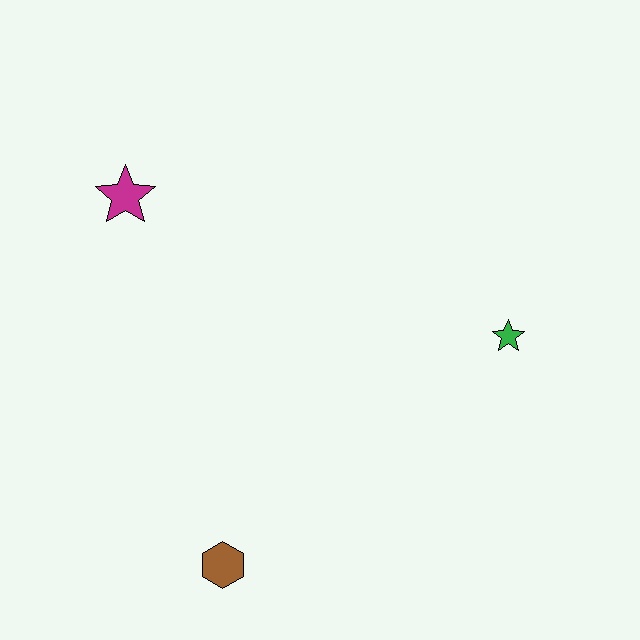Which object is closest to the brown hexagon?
The green star is closest to the brown hexagon.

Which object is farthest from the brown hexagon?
The magenta star is farthest from the brown hexagon.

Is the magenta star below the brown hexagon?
No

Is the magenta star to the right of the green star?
No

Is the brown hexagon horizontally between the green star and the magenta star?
Yes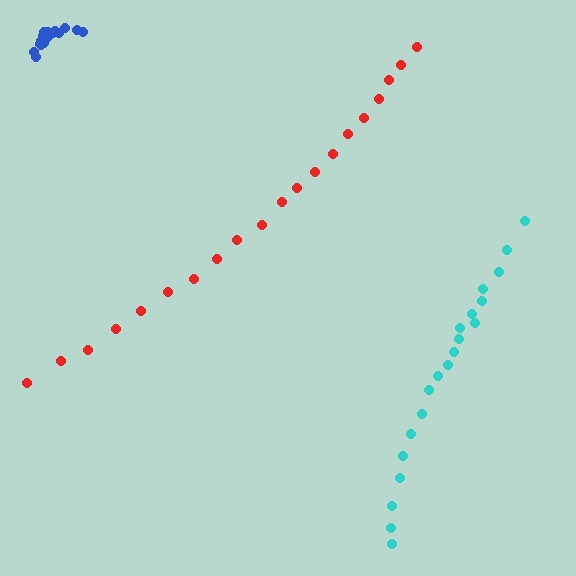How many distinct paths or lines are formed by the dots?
There are 3 distinct paths.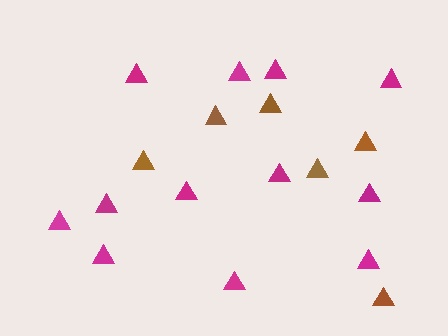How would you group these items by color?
There are 2 groups: one group of magenta triangles (12) and one group of brown triangles (6).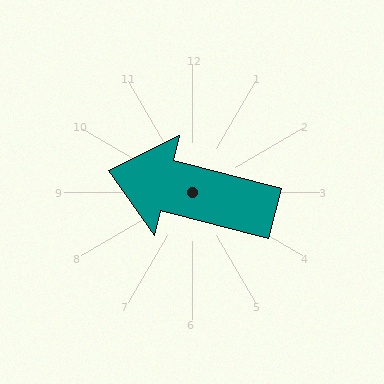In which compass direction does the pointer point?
West.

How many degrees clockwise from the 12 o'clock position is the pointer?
Approximately 284 degrees.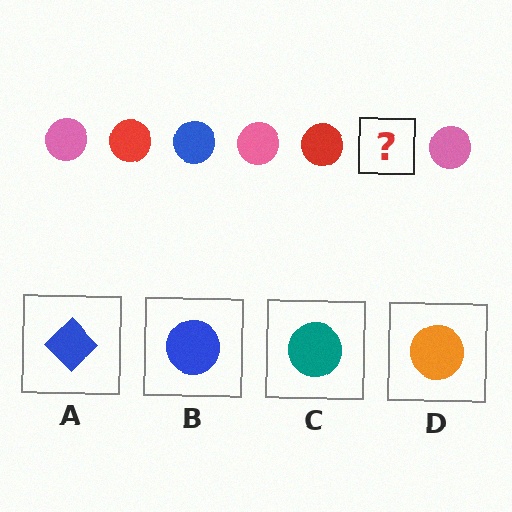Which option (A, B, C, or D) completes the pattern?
B.